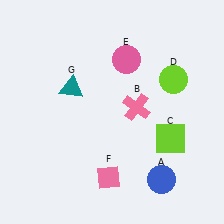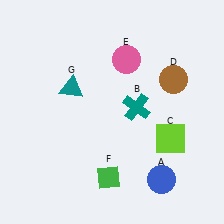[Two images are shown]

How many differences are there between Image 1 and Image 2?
There are 3 differences between the two images.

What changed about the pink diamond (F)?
In Image 1, F is pink. In Image 2, it changed to green.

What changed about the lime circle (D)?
In Image 1, D is lime. In Image 2, it changed to brown.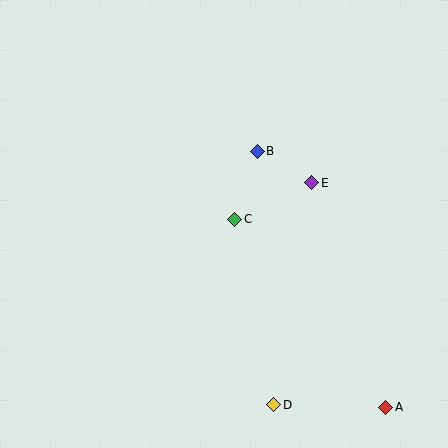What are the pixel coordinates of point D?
Point D is at (274, 405).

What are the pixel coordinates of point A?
Point A is at (386, 407).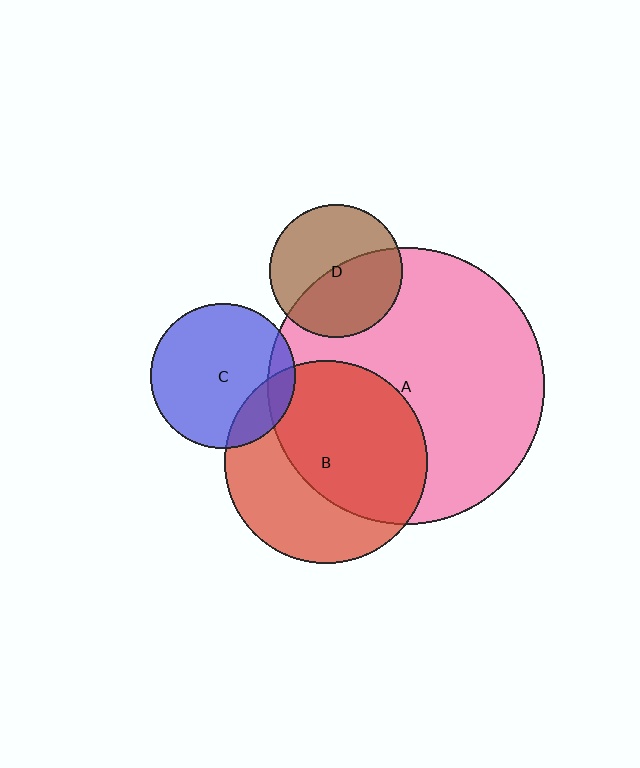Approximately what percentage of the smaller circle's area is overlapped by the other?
Approximately 20%.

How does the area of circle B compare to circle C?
Approximately 2.0 times.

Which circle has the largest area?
Circle A (pink).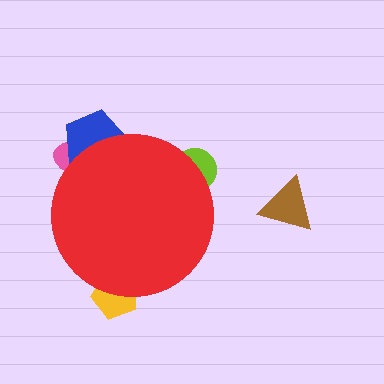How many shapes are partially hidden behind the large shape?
4 shapes are partially hidden.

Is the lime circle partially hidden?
Yes, the lime circle is partially hidden behind the red circle.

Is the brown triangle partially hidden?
No, the brown triangle is fully visible.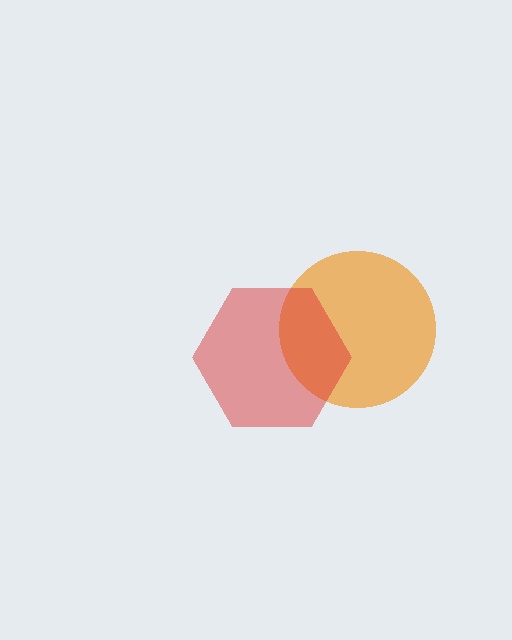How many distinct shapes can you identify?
There are 2 distinct shapes: an orange circle, a red hexagon.